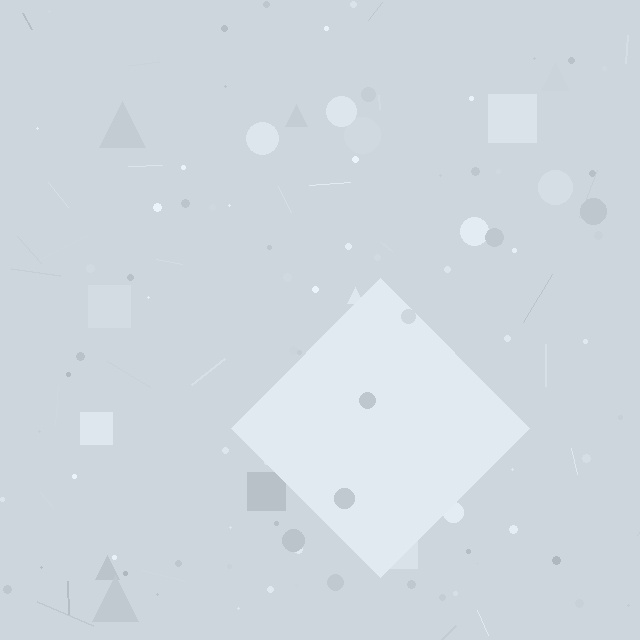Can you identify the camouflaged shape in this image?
The camouflaged shape is a diamond.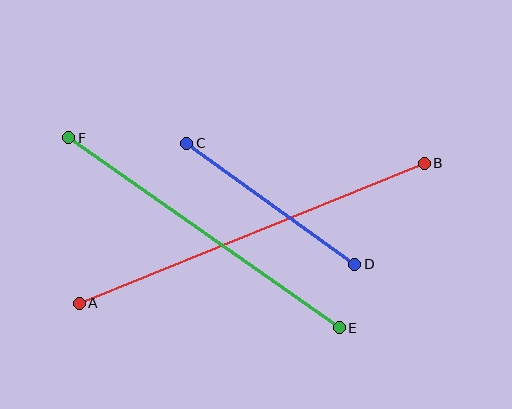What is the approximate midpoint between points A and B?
The midpoint is at approximately (252, 233) pixels.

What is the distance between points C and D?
The distance is approximately 207 pixels.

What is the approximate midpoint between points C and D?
The midpoint is at approximately (271, 204) pixels.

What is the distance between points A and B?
The distance is approximately 372 pixels.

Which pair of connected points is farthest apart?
Points A and B are farthest apart.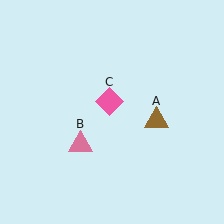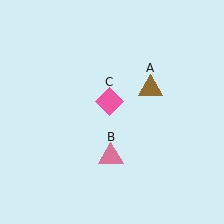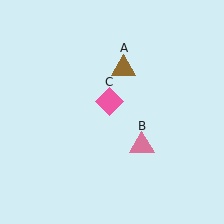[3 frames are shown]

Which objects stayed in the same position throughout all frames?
Pink diamond (object C) remained stationary.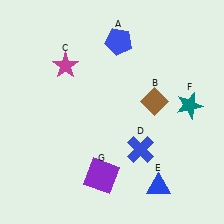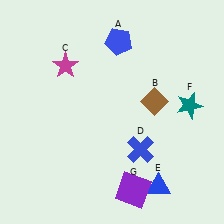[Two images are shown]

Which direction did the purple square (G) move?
The purple square (G) moved right.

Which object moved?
The purple square (G) moved right.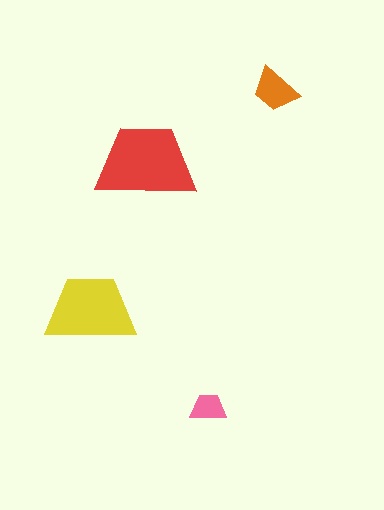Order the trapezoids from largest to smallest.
the red one, the yellow one, the orange one, the pink one.